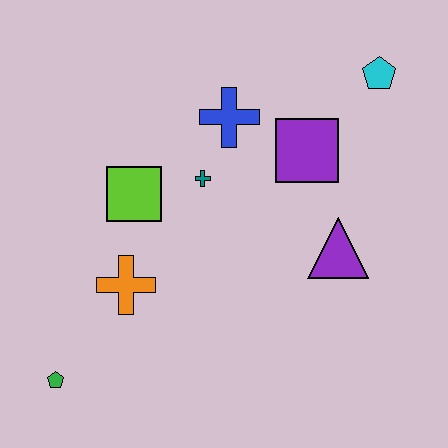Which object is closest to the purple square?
The blue cross is closest to the purple square.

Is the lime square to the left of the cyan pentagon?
Yes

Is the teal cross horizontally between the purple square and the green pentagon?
Yes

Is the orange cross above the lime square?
No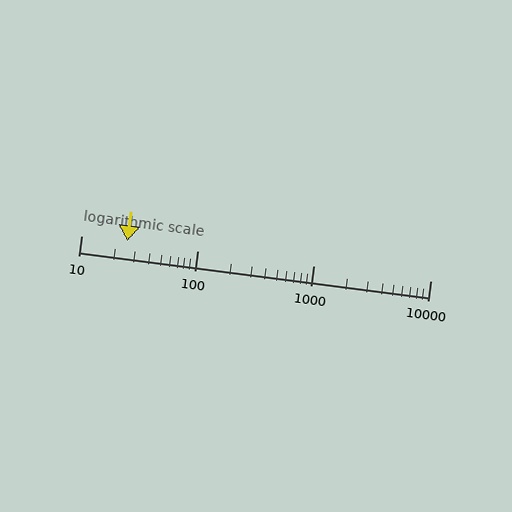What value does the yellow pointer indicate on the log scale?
The pointer indicates approximately 25.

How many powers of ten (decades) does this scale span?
The scale spans 3 decades, from 10 to 10000.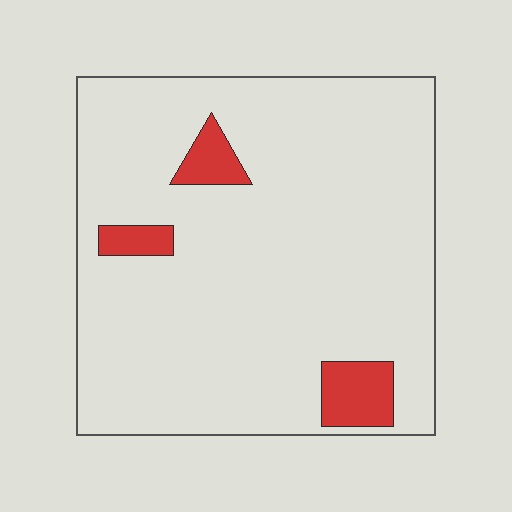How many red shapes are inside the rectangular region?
3.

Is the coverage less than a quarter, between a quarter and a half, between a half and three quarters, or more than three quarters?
Less than a quarter.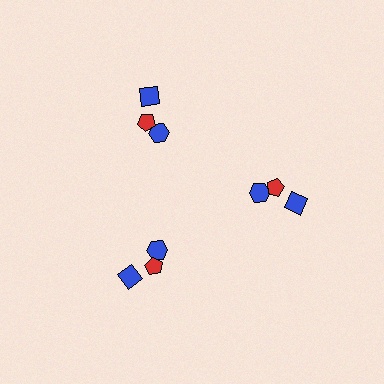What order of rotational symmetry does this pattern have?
This pattern has 3-fold rotational symmetry.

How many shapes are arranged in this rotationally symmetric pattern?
There are 9 shapes, arranged in 3 groups of 3.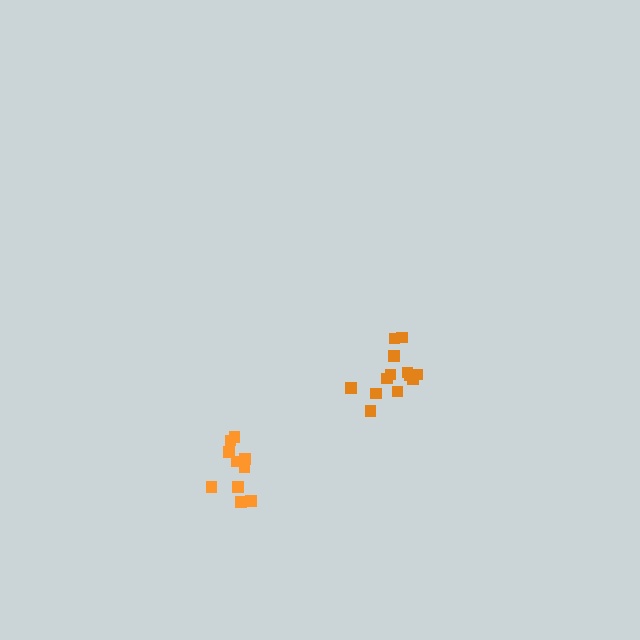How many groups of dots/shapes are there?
There are 2 groups.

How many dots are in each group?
Group 1: 13 dots, Group 2: 10 dots (23 total).